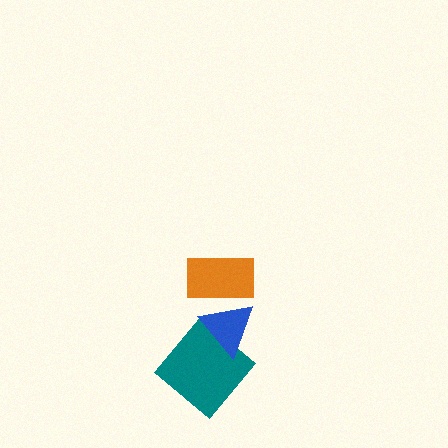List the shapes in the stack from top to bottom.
From top to bottom: the orange rectangle, the blue triangle, the teal diamond.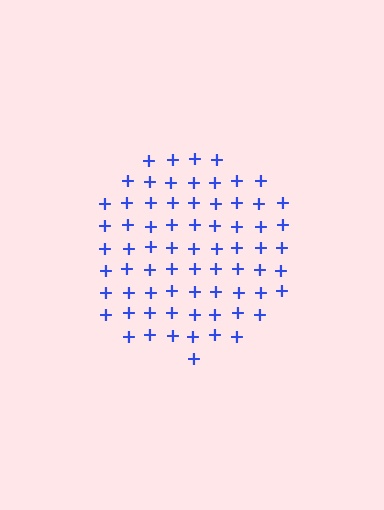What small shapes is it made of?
It is made of small plus signs.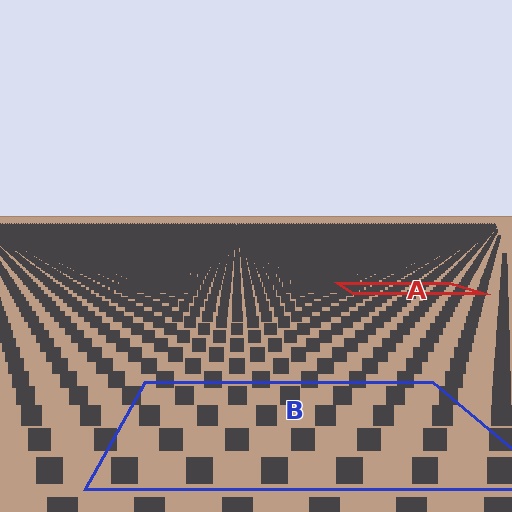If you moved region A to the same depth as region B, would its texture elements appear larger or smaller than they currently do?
They would appear larger. At a closer depth, the same texture elements are projected at a bigger on-screen size.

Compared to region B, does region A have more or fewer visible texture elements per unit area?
Region A has more texture elements per unit area — they are packed more densely because it is farther away.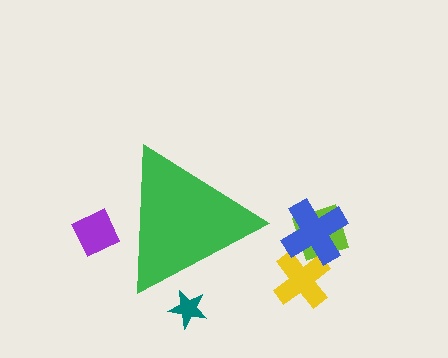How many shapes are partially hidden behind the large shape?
2 shapes are partially hidden.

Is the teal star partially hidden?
Yes, the teal star is partially hidden behind the green triangle.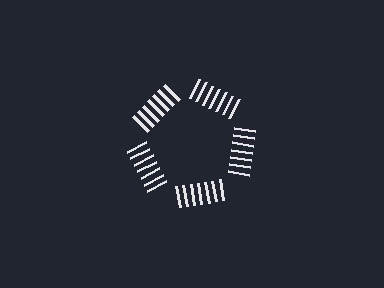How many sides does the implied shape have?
5 sides — the line-ends trace a pentagon.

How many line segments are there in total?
35 — 7 along each of the 5 edges.